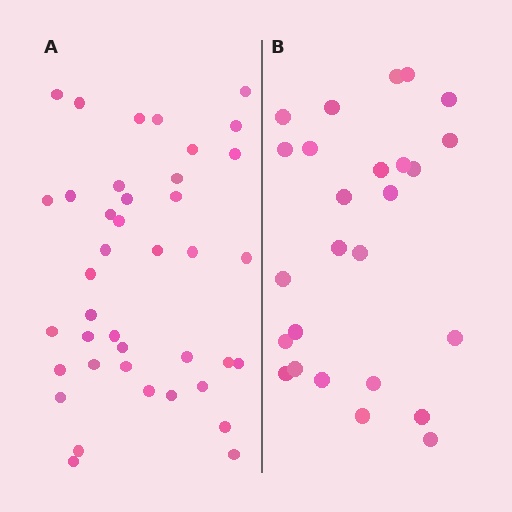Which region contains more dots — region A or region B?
Region A (the left region) has more dots.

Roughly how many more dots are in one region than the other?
Region A has approximately 15 more dots than region B.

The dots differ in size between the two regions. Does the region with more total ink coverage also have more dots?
No. Region B has more total ink coverage because its dots are larger, but region A actually contains more individual dots. Total area can be misleading — the number of items is what matters here.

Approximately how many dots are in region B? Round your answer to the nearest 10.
About 30 dots. (The exact count is 26, which rounds to 30.)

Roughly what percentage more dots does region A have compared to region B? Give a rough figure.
About 55% more.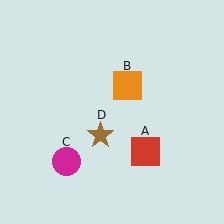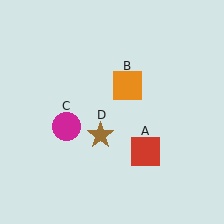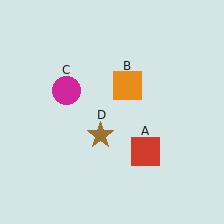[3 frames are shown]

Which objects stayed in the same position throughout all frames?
Red square (object A) and orange square (object B) and brown star (object D) remained stationary.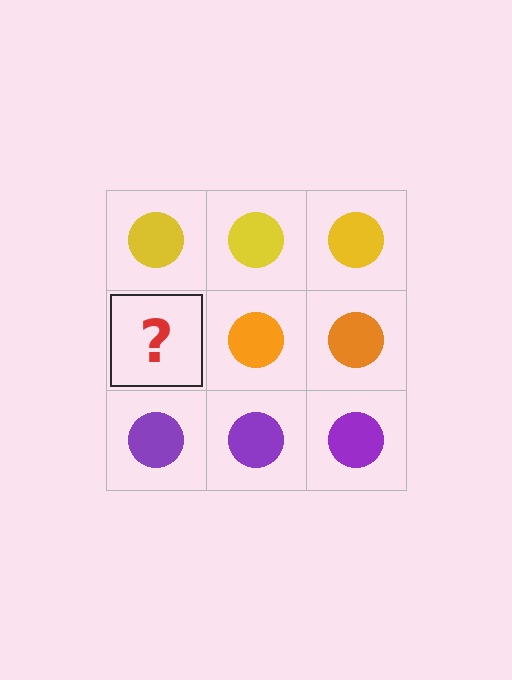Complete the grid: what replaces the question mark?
The question mark should be replaced with an orange circle.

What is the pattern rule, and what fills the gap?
The rule is that each row has a consistent color. The gap should be filled with an orange circle.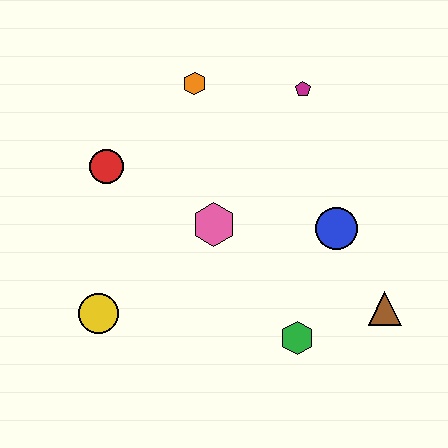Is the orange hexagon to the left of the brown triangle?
Yes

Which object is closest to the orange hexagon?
The magenta pentagon is closest to the orange hexagon.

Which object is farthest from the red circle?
The brown triangle is farthest from the red circle.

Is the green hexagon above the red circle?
No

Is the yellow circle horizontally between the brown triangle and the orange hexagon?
No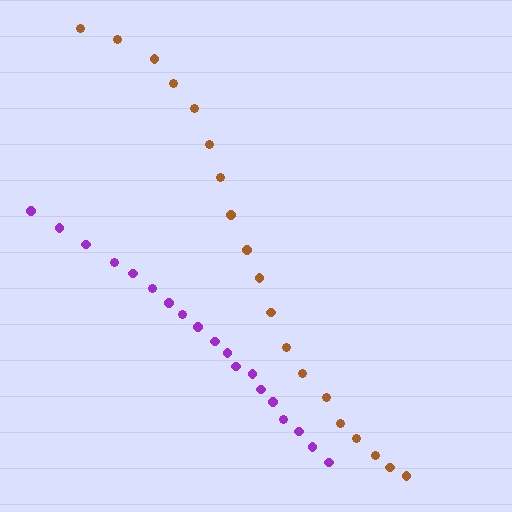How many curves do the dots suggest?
There are 2 distinct paths.